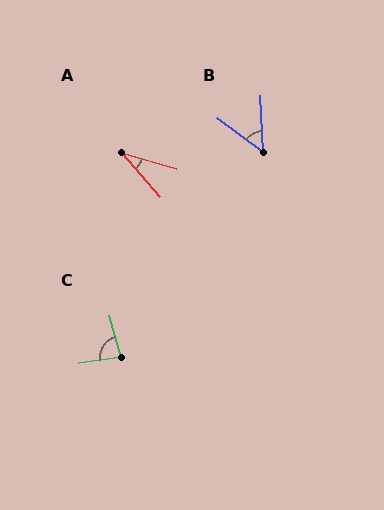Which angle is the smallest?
A, at approximately 32 degrees.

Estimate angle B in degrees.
Approximately 51 degrees.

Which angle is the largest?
C, at approximately 84 degrees.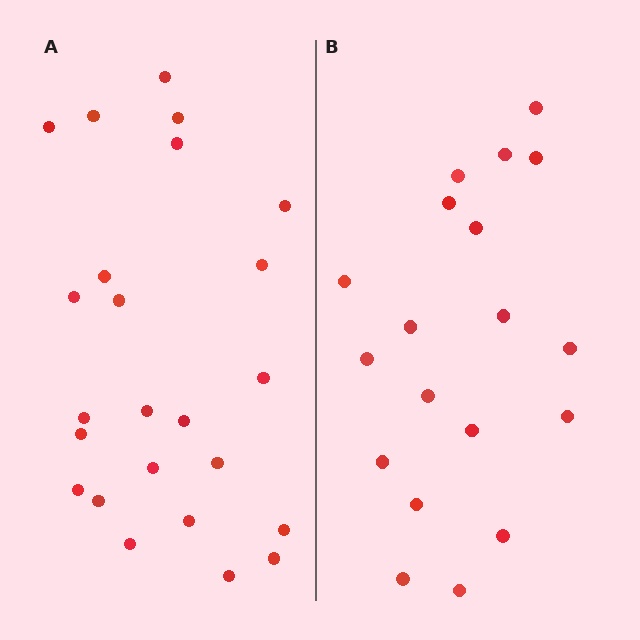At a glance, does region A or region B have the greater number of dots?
Region A (the left region) has more dots.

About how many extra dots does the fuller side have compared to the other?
Region A has about 5 more dots than region B.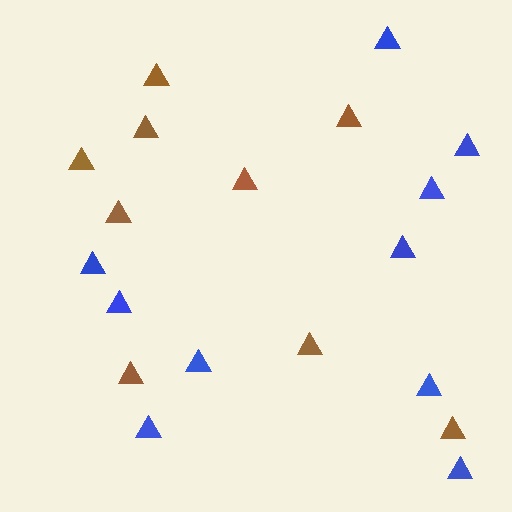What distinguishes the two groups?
There are 2 groups: one group of brown triangles (9) and one group of blue triangles (10).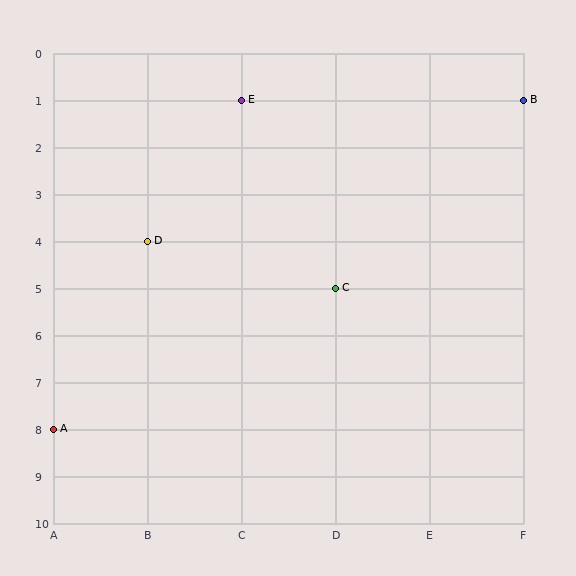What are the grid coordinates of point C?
Point C is at grid coordinates (D, 5).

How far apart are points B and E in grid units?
Points B and E are 3 columns apart.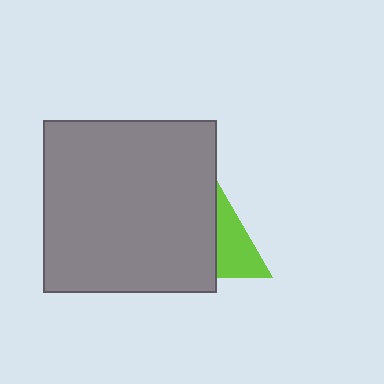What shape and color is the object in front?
The object in front is a gray square.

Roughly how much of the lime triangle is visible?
A small part of it is visible (roughly 38%).